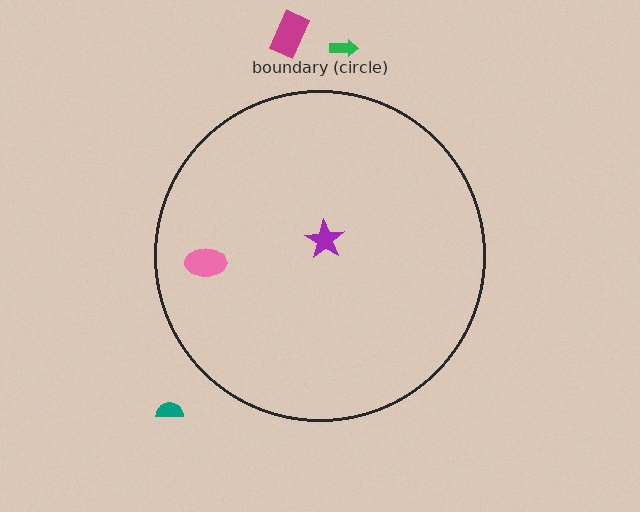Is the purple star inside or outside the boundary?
Inside.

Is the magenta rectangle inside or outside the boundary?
Outside.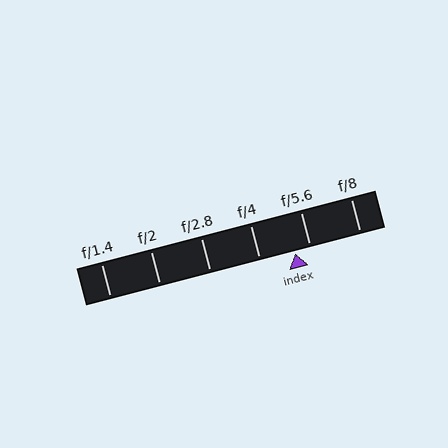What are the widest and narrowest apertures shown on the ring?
The widest aperture shown is f/1.4 and the narrowest is f/8.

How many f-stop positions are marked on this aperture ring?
There are 6 f-stop positions marked.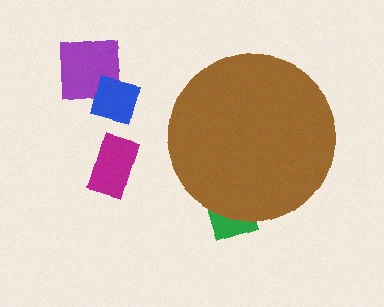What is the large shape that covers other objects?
A brown circle.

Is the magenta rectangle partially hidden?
No, the magenta rectangle is fully visible.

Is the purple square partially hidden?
No, the purple square is fully visible.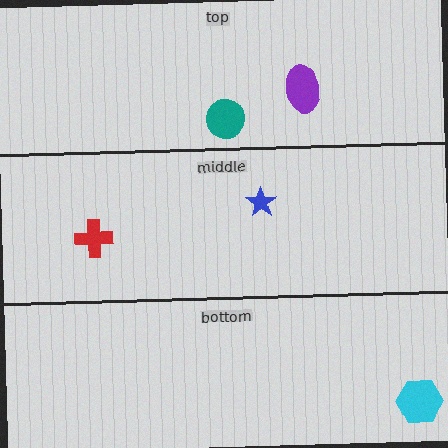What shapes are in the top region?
The teal circle, the purple ellipse.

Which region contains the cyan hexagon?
The bottom region.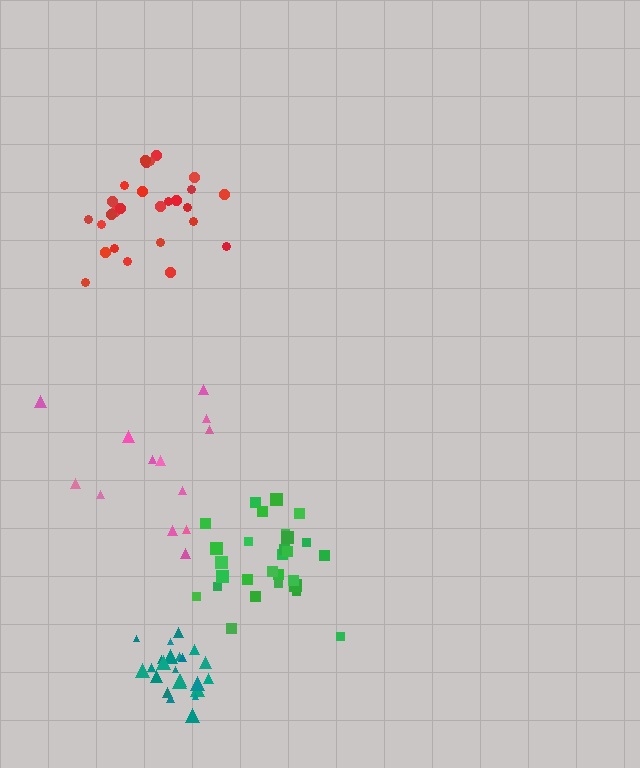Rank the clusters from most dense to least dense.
teal, green, red, pink.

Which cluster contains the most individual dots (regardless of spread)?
Green (28).